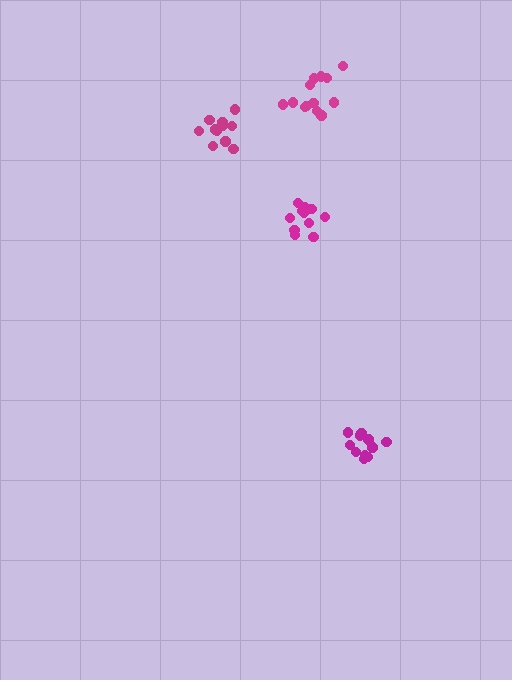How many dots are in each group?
Group 1: 11 dots, Group 2: 12 dots, Group 3: 13 dots, Group 4: 11 dots (47 total).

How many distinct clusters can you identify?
There are 4 distinct clusters.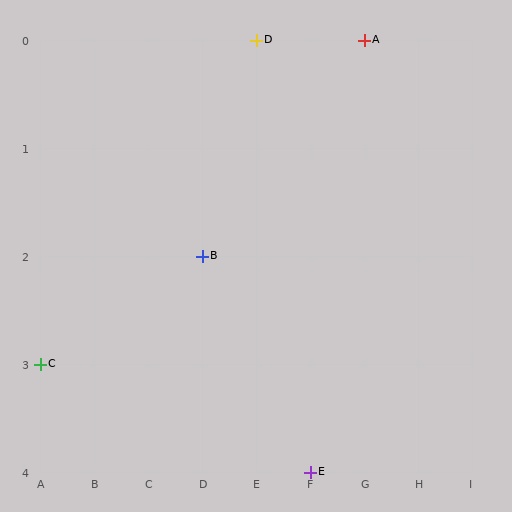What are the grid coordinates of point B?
Point B is at grid coordinates (D, 2).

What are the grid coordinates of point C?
Point C is at grid coordinates (A, 3).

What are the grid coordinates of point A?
Point A is at grid coordinates (G, 0).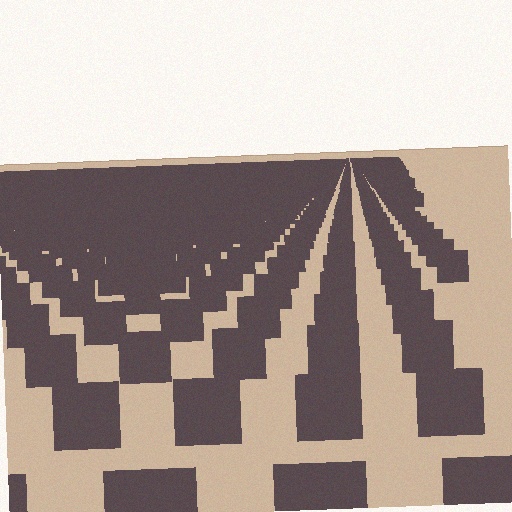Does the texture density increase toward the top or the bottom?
Density increases toward the top.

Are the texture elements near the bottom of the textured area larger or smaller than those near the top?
Larger. Near the bottom, elements are closer to the viewer and appear at a bigger on-screen size.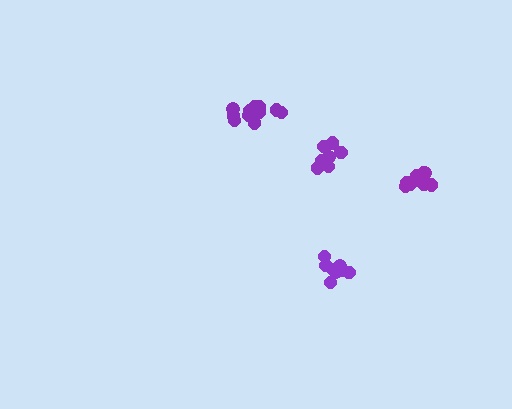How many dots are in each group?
Group 1: 11 dots, Group 2: 8 dots, Group 3: 8 dots, Group 4: 10 dots (37 total).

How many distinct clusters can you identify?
There are 4 distinct clusters.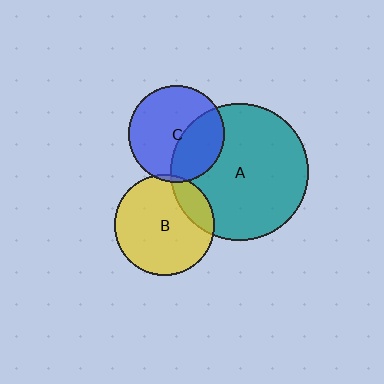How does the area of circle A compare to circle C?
Approximately 2.0 times.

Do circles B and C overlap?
Yes.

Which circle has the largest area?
Circle A (teal).